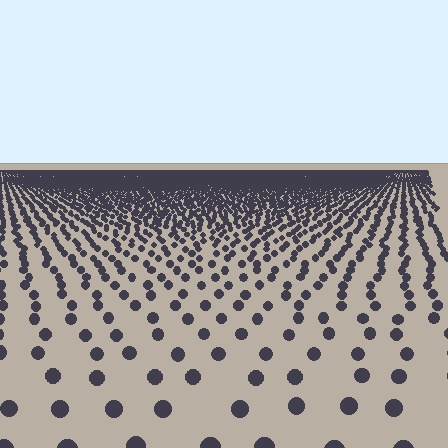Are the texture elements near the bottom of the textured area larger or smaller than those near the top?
Larger. Near the bottom, elements are closer to the viewer and appear at a bigger on-screen size.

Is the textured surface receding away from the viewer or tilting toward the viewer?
The surface is receding away from the viewer. Texture elements get smaller and denser toward the top.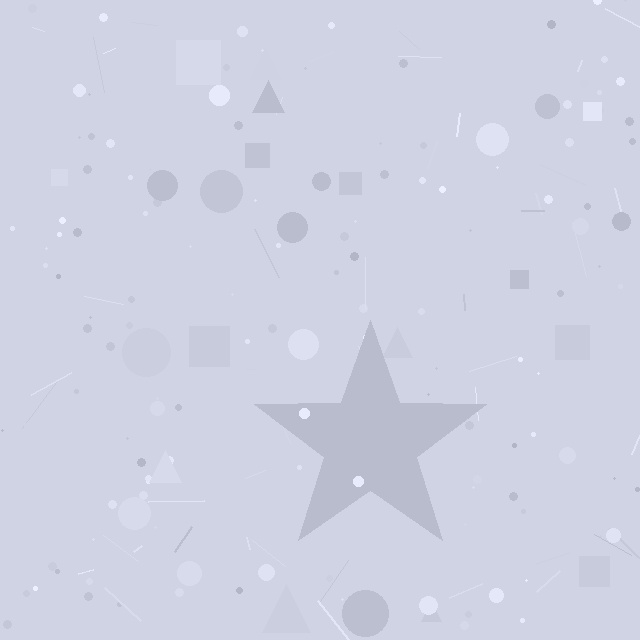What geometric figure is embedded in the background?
A star is embedded in the background.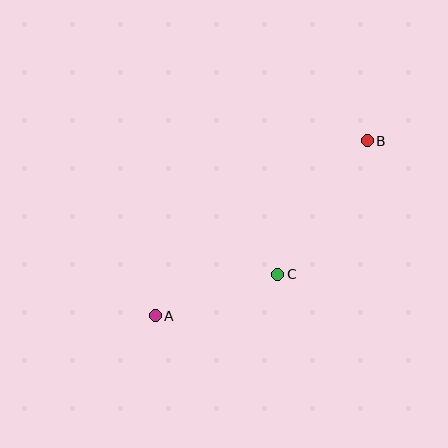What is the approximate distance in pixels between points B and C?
The distance between B and C is approximately 161 pixels.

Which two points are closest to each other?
Points A and C are closest to each other.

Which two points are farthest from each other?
Points A and B are farthest from each other.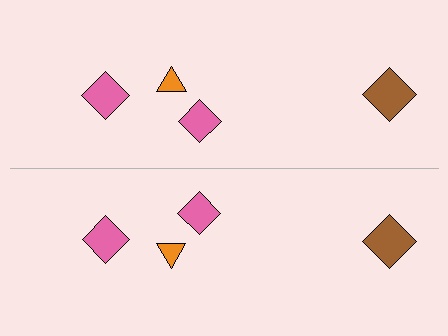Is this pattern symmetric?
Yes, this pattern has bilateral (reflection) symmetry.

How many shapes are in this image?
There are 8 shapes in this image.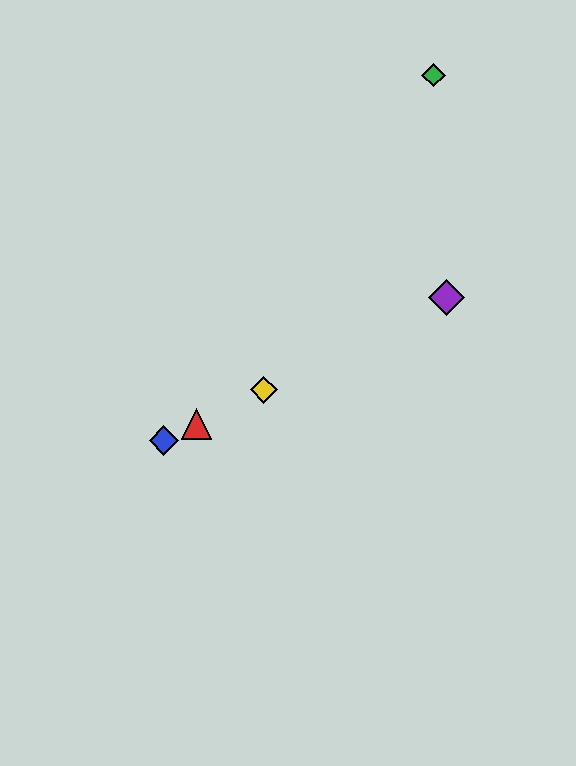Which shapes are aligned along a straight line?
The red triangle, the blue diamond, the yellow diamond, the purple diamond are aligned along a straight line.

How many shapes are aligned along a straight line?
4 shapes (the red triangle, the blue diamond, the yellow diamond, the purple diamond) are aligned along a straight line.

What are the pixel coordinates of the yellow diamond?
The yellow diamond is at (264, 390).